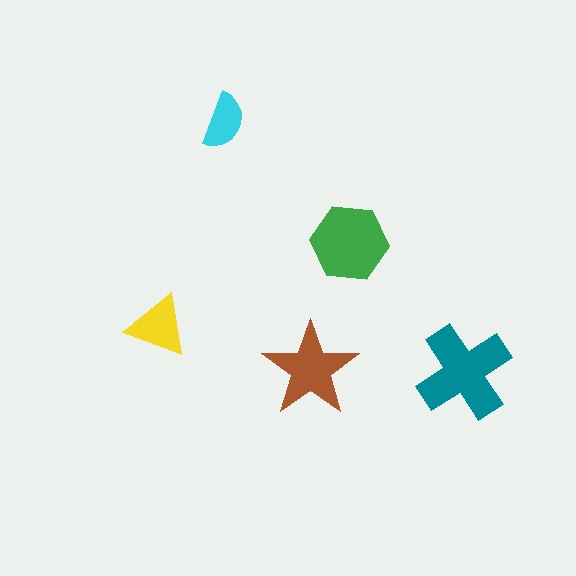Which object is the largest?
The teal cross.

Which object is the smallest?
The cyan semicircle.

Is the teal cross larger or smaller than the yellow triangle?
Larger.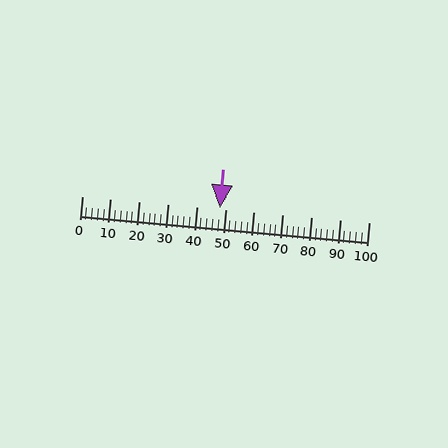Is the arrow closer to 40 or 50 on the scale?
The arrow is closer to 50.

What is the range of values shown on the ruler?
The ruler shows values from 0 to 100.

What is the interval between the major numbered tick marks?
The major tick marks are spaced 10 units apart.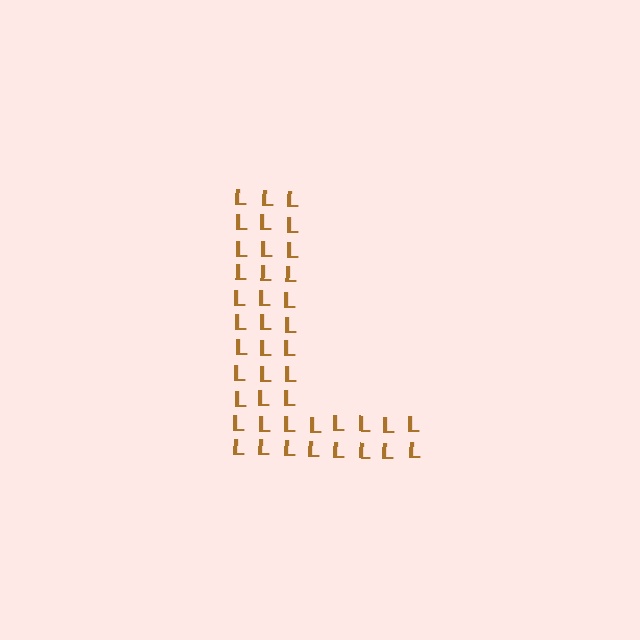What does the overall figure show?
The overall figure shows the letter L.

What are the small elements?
The small elements are letter L's.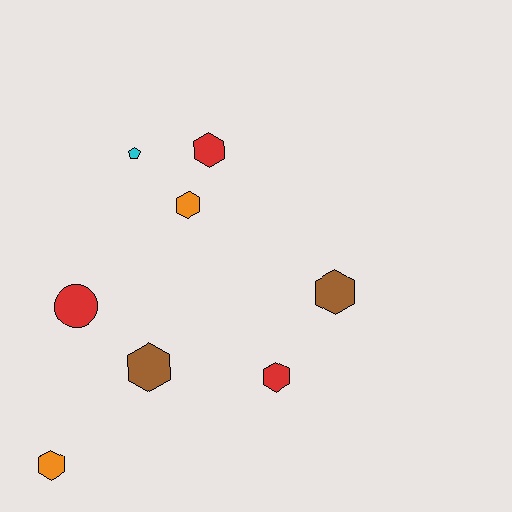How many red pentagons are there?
There are no red pentagons.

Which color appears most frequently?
Red, with 3 objects.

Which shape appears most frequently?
Hexagon, with 6 objects.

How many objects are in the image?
There are 8 objects.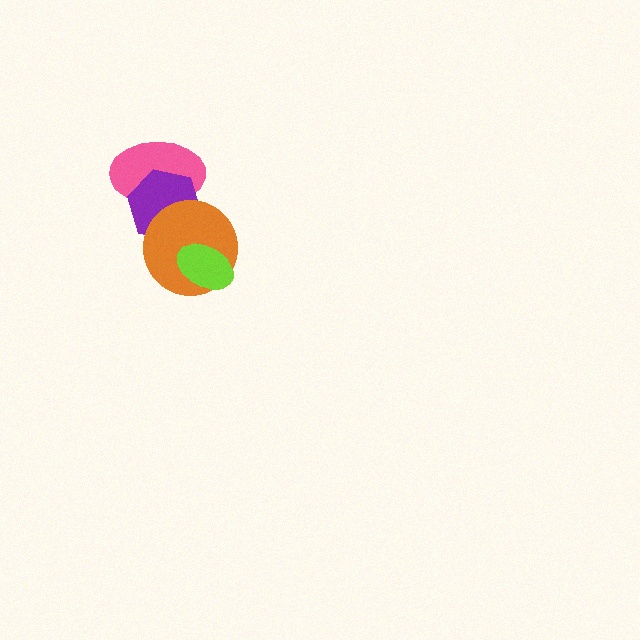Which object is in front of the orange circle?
The lime ellipse is in front of the orange circle.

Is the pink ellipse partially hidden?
Yes, it is partially covered by another shape.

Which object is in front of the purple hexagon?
The orange circle is in front of the purple hexagon.